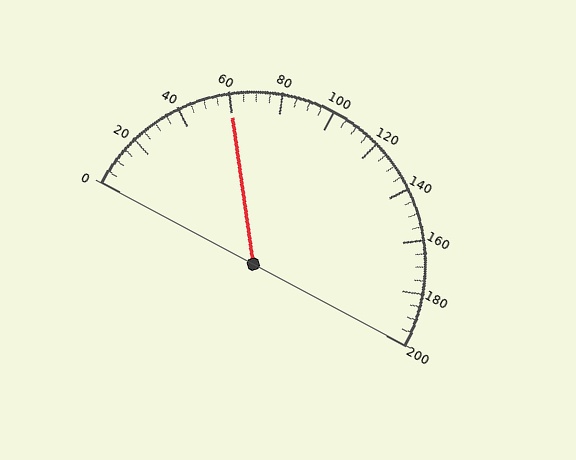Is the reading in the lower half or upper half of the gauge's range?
The reading is in the lower half of the range (0 to 200).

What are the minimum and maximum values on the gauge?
The gauge ranges from 0 to 200.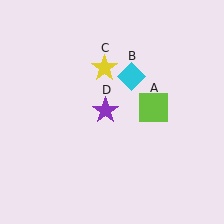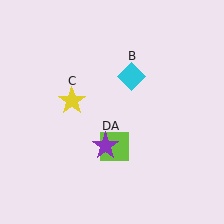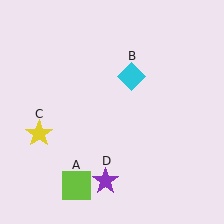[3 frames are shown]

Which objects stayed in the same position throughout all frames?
Cyan diamond (object B) remained stationary.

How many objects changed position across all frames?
3 objects changed position: lime square (object A), yellow star (object C), purple star (object D).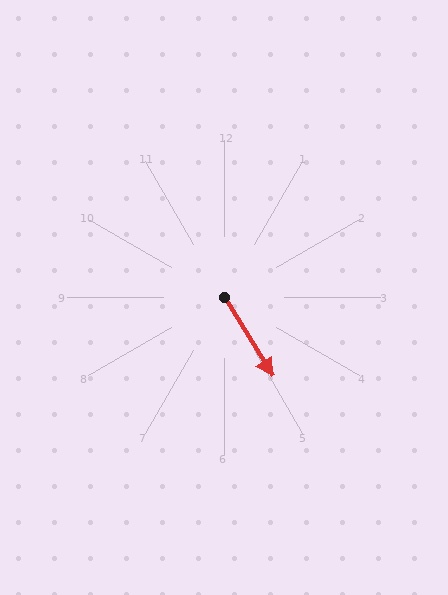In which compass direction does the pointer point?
Southeast.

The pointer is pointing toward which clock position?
Roughly 5 o'clock.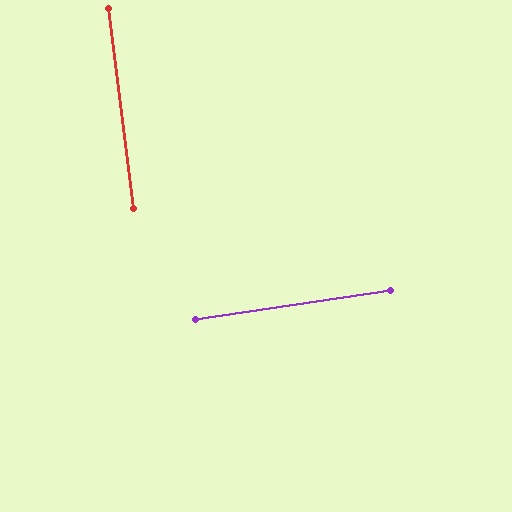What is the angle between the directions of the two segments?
Approximately 88 degrees.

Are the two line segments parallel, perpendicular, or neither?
Perpendicular — they meet at approximately 88°.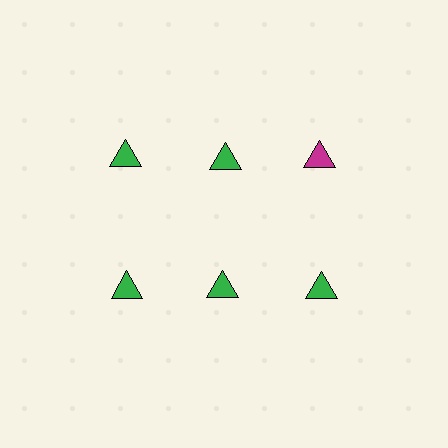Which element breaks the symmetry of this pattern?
The magenta triangle in the top row, center column breaks the symmetry. All other shapes are green triangles.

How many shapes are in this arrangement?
There are 6 shapes arranged in a grid pattern.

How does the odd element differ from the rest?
It has a different color: magenta instead of green.